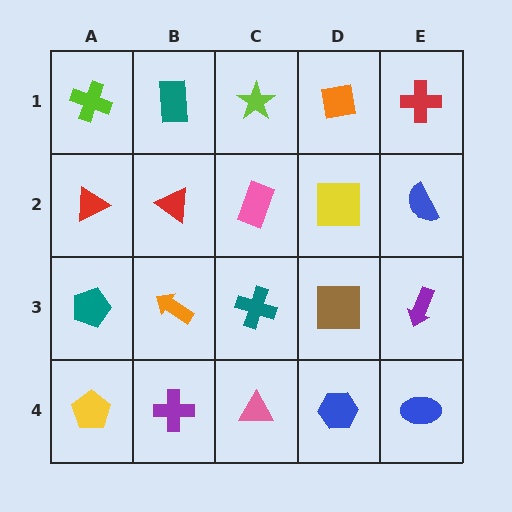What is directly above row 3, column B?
A red triangle.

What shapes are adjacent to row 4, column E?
A purple arrow (row 3, column E), a blue hexagon (row 4, column D).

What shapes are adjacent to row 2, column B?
A teal rectangle (row 1, column B), an orange arrow (row 3, column B), a red triangle (row 2, column A), a pink rectangle (row 2, column C).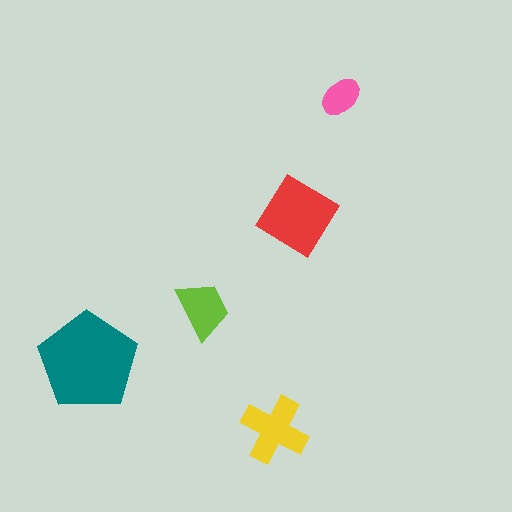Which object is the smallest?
The pink ellipse.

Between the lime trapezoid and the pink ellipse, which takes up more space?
The lime trapezoid.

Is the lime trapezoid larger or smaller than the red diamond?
Smaller.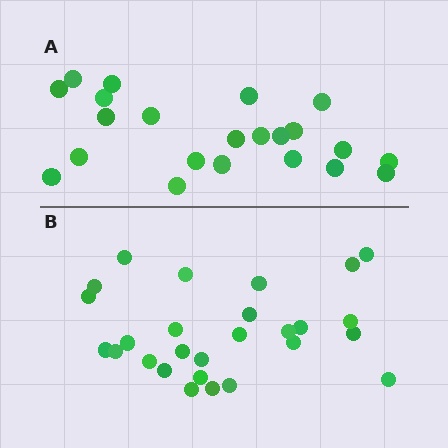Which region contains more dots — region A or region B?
Region B (the bottom region) has more dots.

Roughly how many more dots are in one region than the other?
Region B has about 5 more dots than region A.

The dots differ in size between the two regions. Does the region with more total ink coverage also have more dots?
No. Region A has more total ink coverage because its dots are larger, but region B actually contains more individual dots. Total area can be misleading — the number of items is what matters here.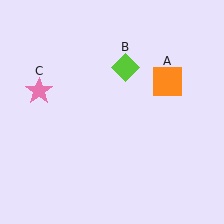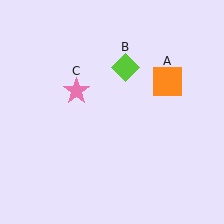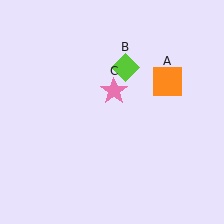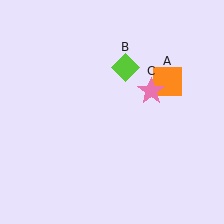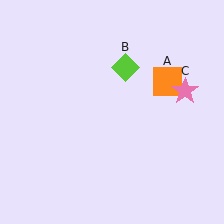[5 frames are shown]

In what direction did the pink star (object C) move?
The pink star (object C) moved right.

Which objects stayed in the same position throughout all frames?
Orange square (object A) and lime diamond (object B) remained stationary.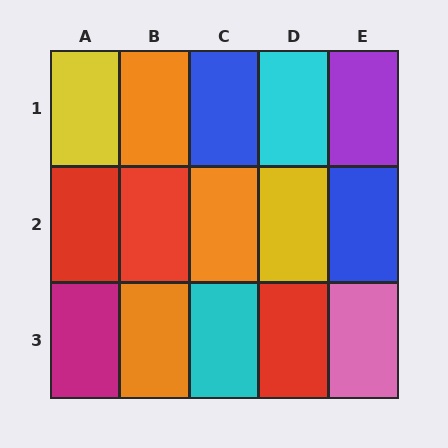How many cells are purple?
1 cell is purple.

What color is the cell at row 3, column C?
Cyan.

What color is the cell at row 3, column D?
Red.